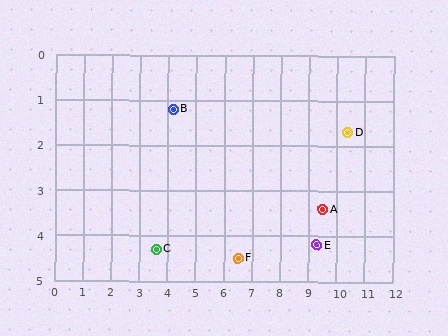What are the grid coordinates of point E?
Point E is at approximately (9.3, 4.2).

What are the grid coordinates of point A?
Point A is at approximately (9.5, 3.4).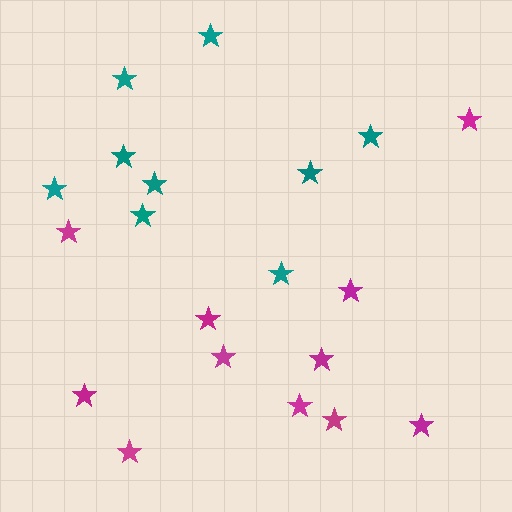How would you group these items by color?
There are 2 groups: one group of magenta stars (11) and one group of teal stars (9).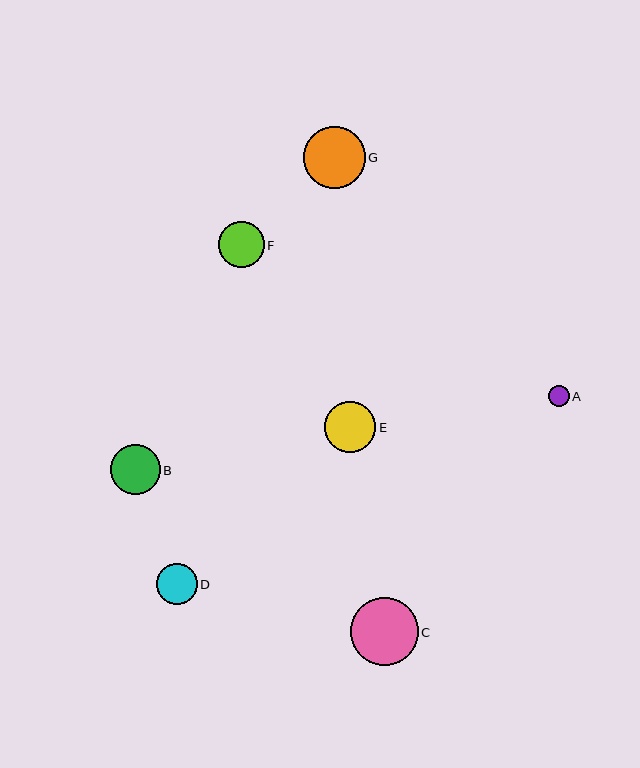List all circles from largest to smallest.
From largest to smallest: C, G, E, B, F, D, A.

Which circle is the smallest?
Circle A is the smallest with a size of approximately 21 pixels.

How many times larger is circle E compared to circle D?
Circle E is approximately 1.3 times the size of circle D.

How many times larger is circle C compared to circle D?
Circle C is approximately 1.7 times the size of circle D.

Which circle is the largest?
Circle C is the largest with a size of approximately 68 pixels.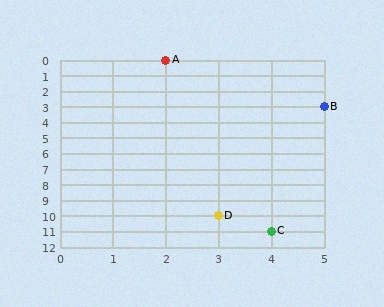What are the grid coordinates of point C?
Point C is at grid coordinates (4, 11).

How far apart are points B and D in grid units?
Points B and D are 2 columns and 7 rows apart (about 7.3 grid units diagonally).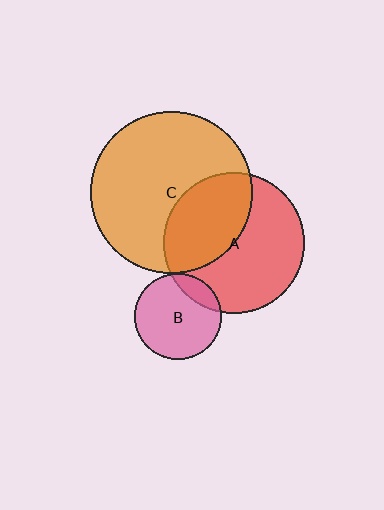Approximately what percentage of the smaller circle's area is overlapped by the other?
Approximately 40%.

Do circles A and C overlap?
Yes.